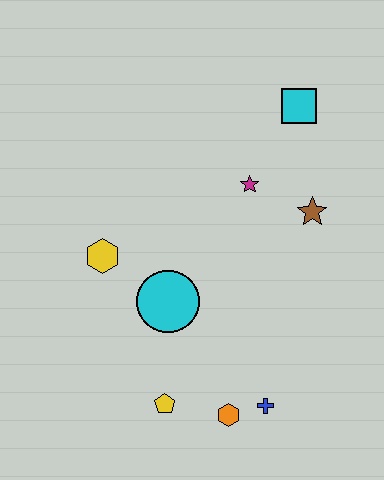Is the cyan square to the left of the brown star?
Yes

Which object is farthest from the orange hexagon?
The cyan square is farthest from the orange hexagon.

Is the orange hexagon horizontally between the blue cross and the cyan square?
No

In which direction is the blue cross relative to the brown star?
The blue cross is below the brown star.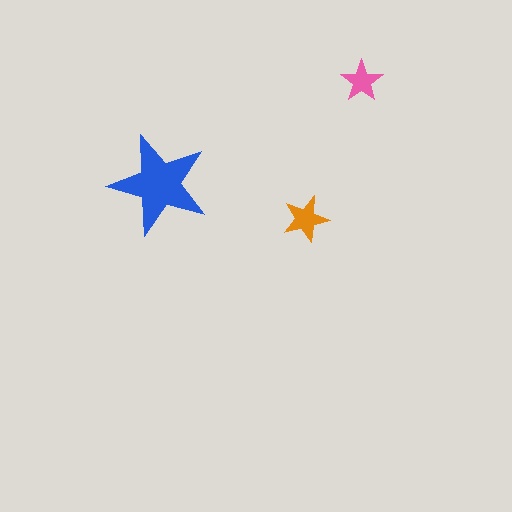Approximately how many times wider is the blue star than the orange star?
About 2 times wider.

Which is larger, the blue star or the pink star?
The blue one.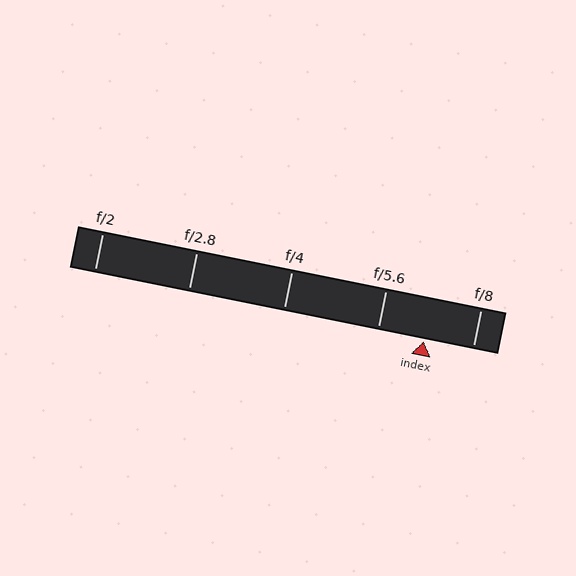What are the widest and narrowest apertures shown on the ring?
The widest aperture shown is f/2 and the narrowest is f/8.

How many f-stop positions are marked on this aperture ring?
There are 5 f-stop positions marked.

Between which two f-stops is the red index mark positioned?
The index mark is between f/5.6 and f/8.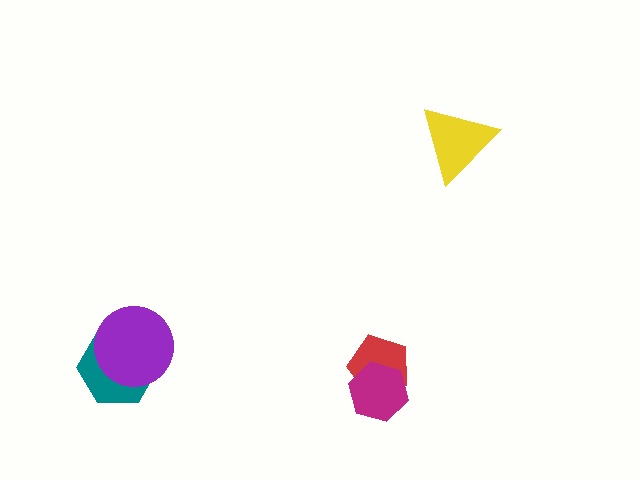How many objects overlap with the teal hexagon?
1 object overlaps with the teal hexagon.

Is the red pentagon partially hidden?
Yes, it is partially covered by another shape.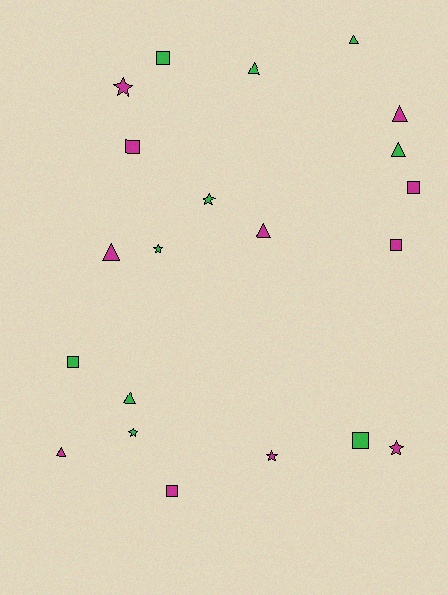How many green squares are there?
There are 3 green squares.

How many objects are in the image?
There are 21 objects.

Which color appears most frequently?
Magenta, with 11 objects.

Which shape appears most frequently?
Triangle, with 8 objects.